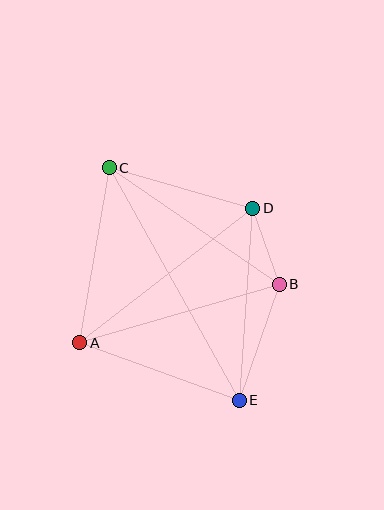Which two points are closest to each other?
Points B and D are closest to each other.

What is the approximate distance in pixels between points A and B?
The distance between A and B is approximately 208 pixels.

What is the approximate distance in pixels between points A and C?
The distance between A and C is approximately 178 pixels.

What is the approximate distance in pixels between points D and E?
The distance between D and E is approximately 192 pixels.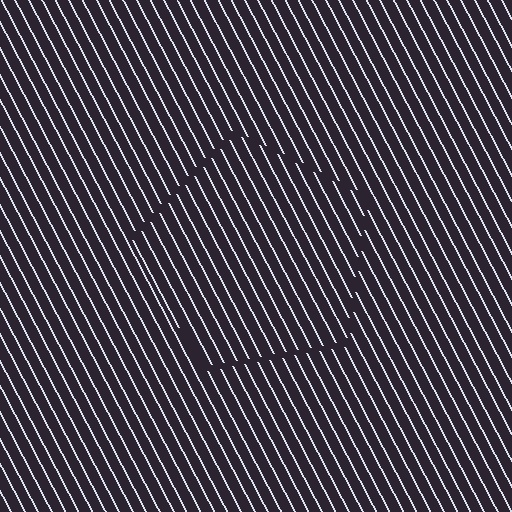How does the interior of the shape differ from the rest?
The interior of the shape contains the same grating, shifted by half a period — the contour is defined by the phase discontinuity where line-ends from the inner and outer gratings abut.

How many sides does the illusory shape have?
5 sides — the line-ends trace a pentagon.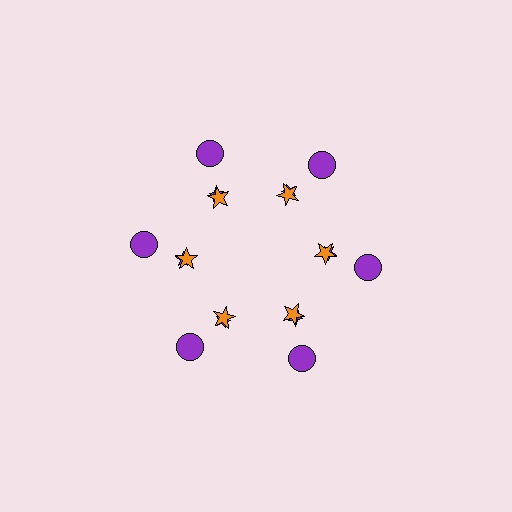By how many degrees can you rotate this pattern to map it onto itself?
The pattern maps onto itself every 60 degrees of rotation.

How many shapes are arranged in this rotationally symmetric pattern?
There are 18 shapes, arranged in 6 groups of 3.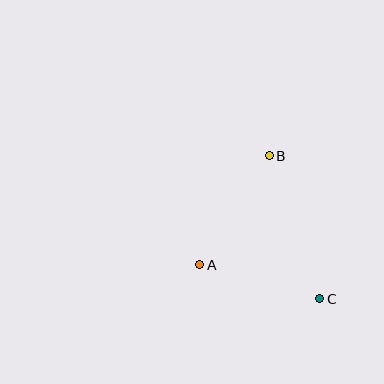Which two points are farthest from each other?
Points B and C are farthest from each other.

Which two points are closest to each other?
Points A and C are closest to each other.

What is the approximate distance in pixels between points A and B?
The distance between A and B is approximately 129 pixels.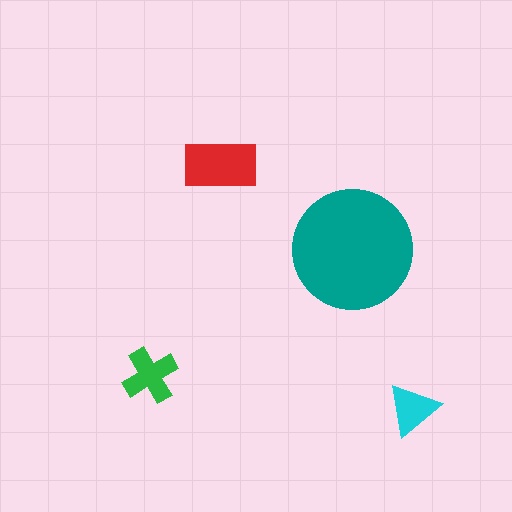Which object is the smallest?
The cyan triangle.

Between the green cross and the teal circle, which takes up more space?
The teal circle.